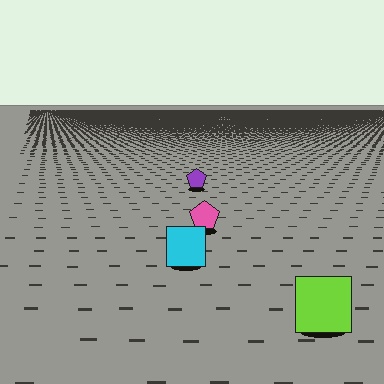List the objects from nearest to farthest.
From nearest to farthest: the lime square, the cyan square, the pink pentagon, the purple pentagon.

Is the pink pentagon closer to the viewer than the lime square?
No. The lime square is closer — you can tell from the texture gradient: the ground texture is coarser near it.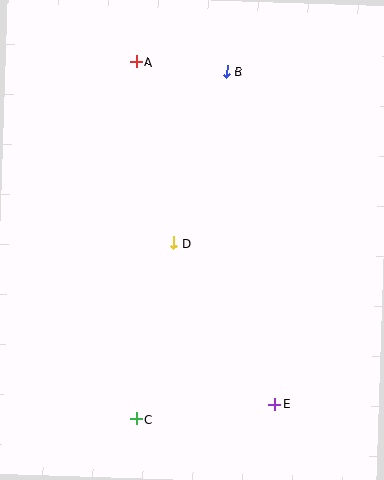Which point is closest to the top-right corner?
Point B is closest to the top-right corner.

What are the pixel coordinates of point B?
Point B is at (227, 72).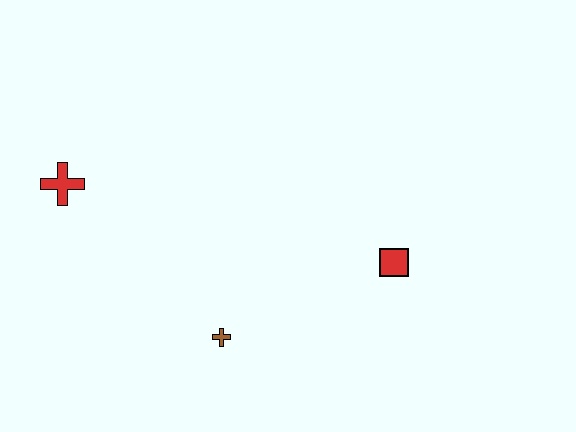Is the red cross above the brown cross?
Yes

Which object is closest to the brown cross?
The red square is closest to the brown cross.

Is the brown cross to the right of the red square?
No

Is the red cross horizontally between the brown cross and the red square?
No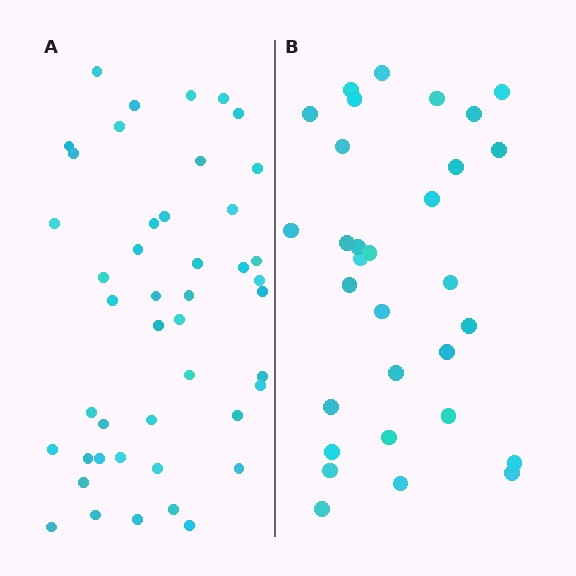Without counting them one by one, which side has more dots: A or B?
Region A (the left region) has more dots.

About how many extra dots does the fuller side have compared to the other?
Region A has approximately 15 more dots than region B.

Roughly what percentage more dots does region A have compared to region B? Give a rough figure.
About 45% more.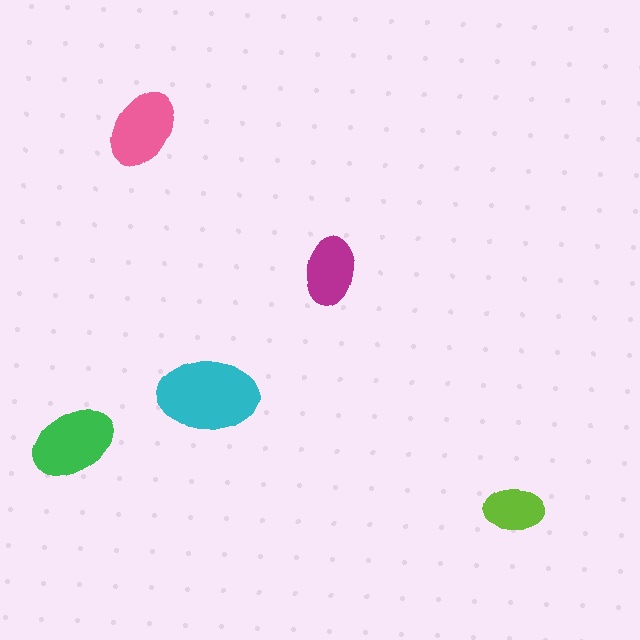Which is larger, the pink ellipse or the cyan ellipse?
The cyan one.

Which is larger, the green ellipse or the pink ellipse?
The green one.